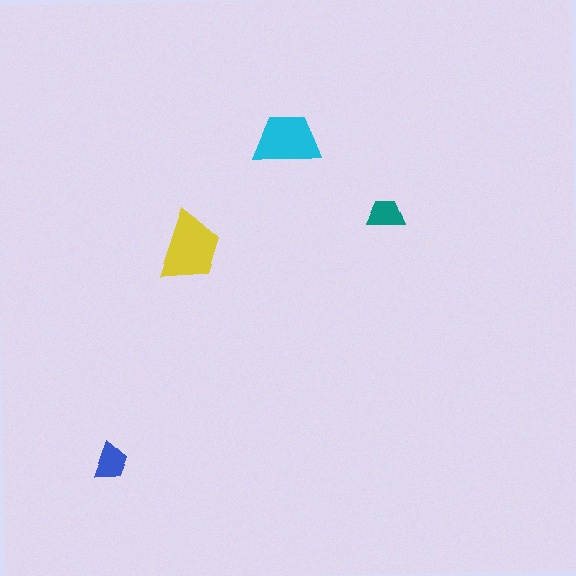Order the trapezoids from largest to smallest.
the yellow one, the cyan one, the blue one, the teal one.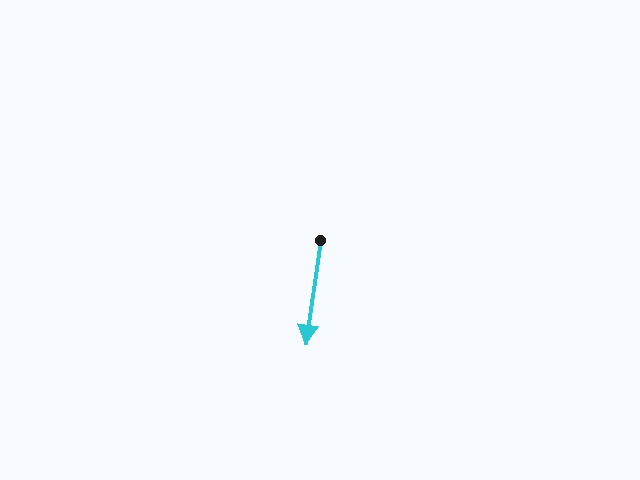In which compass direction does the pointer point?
South.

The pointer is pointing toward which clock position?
Roughly 6 o'clock.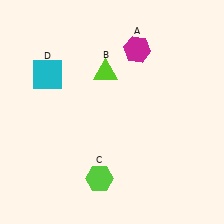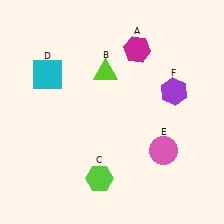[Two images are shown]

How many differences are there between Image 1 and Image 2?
There are 2 differences between the two images.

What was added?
A pink circle (E), a purple hexagon (F) were added in Image 2.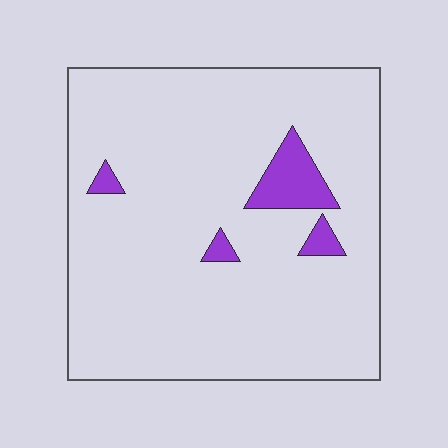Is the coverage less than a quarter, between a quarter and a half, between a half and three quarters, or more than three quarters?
Less than a quarter.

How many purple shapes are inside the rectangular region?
4.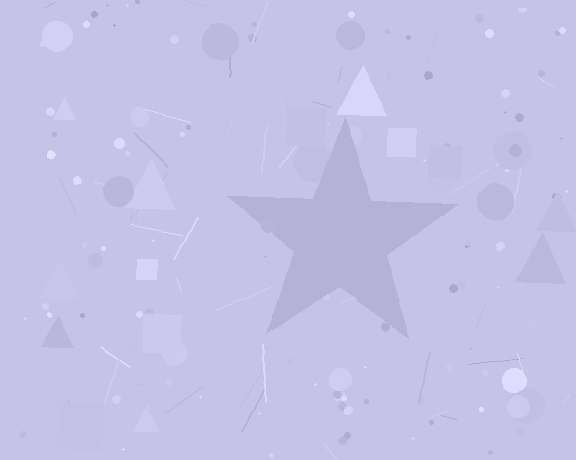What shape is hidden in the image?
A star is hidden in the image.